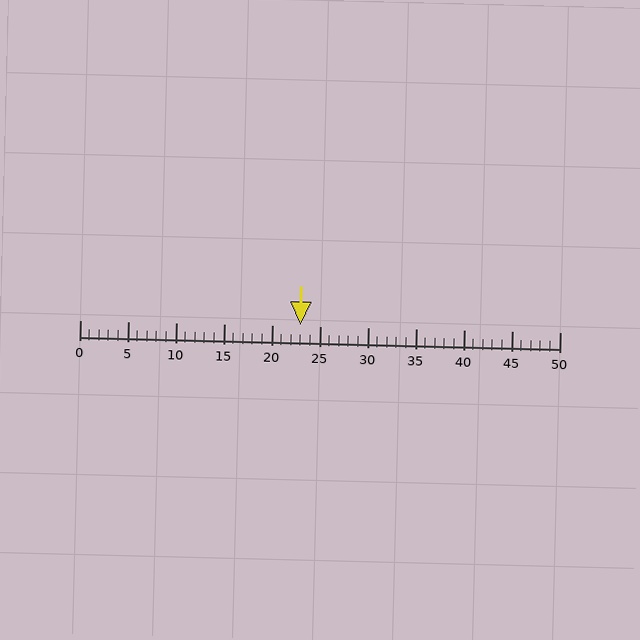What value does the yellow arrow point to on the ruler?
The yellow arrow points to approximately 23.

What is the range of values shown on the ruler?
The ruler shows values from 0 to 50.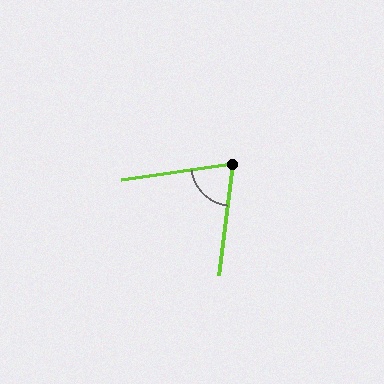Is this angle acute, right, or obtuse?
It is acute.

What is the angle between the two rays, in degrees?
Approximately 74 degrees.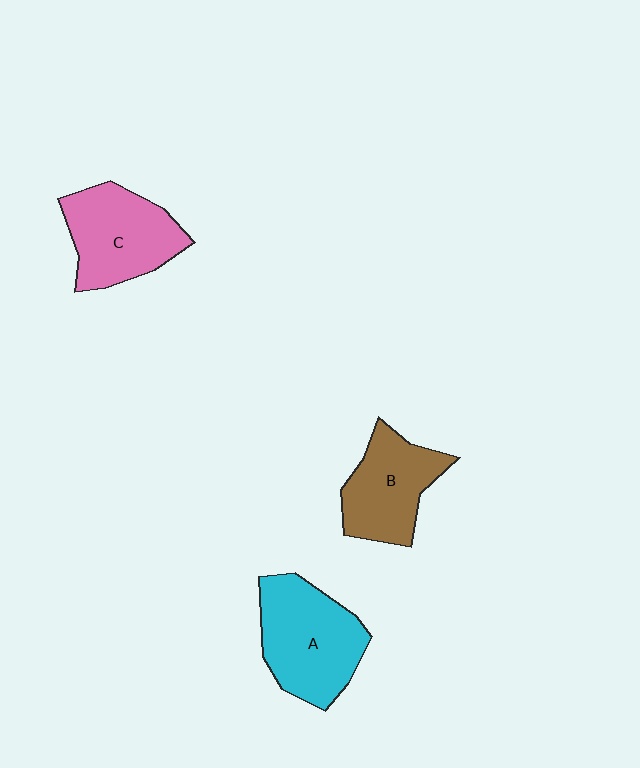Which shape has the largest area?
Shape A (cyan).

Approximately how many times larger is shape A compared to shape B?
Approximately 1.3 times.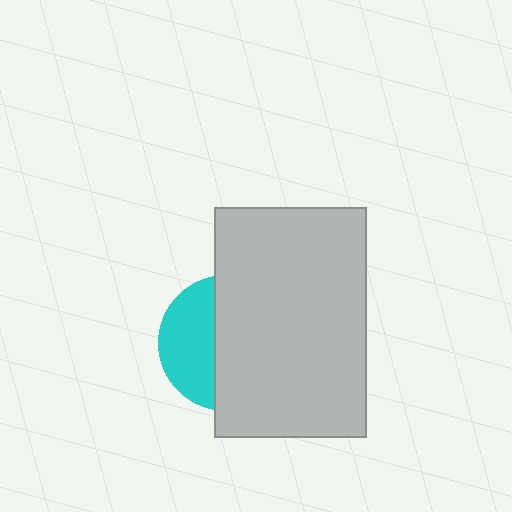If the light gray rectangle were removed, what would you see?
You would see the complete cyan circle.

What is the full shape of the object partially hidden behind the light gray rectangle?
The partially hidden object is a cyan circle.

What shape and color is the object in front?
The object in front is a light gray rectangle.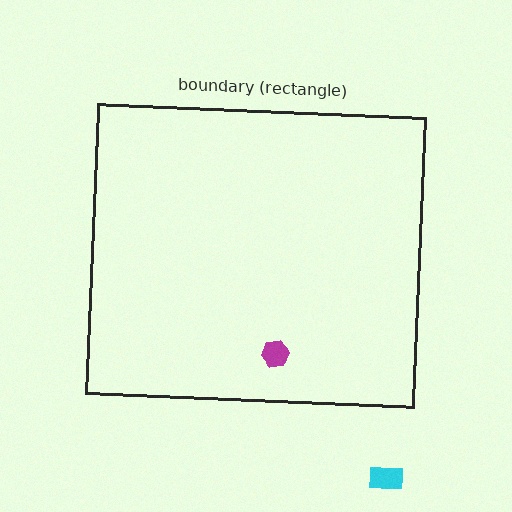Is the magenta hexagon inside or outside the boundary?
Inside.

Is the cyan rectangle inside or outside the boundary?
Outside.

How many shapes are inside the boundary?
1 inside, 1 outside.